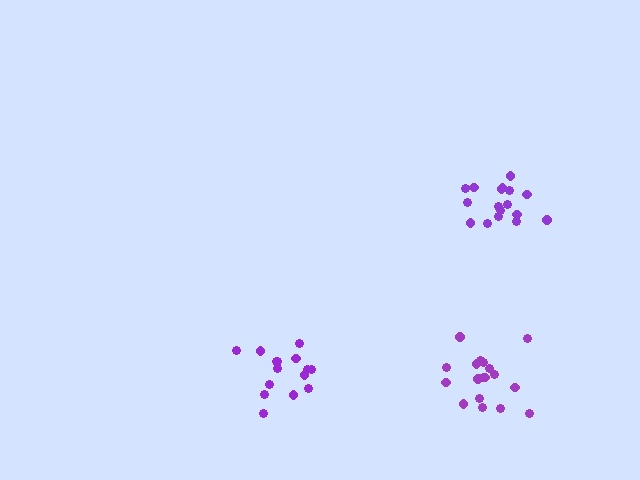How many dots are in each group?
Group 1: 15 dots, Group 2: 18 dots, Group 3: 17 dots (50 total).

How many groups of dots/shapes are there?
There are 3 groups.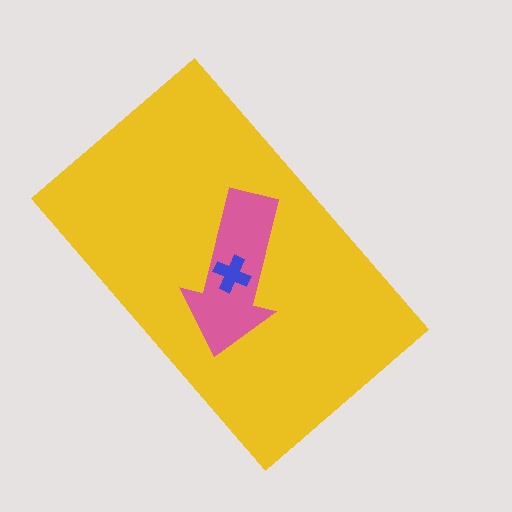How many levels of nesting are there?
3.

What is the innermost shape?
The blue cross.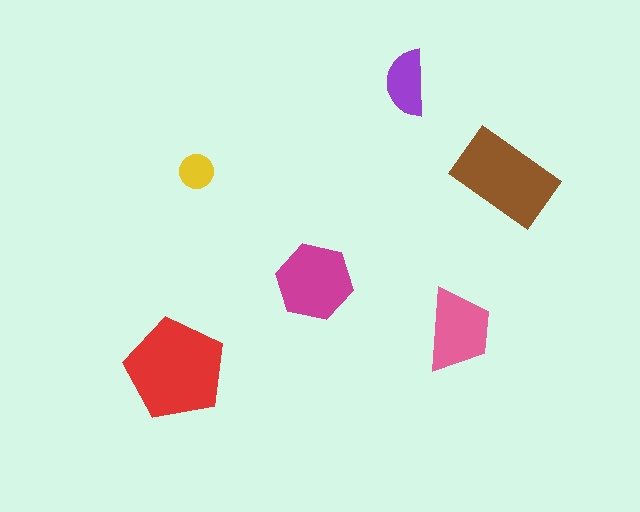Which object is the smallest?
The yellow circle.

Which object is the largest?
The red pentagon.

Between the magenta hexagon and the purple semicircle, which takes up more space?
The magenta hexagon.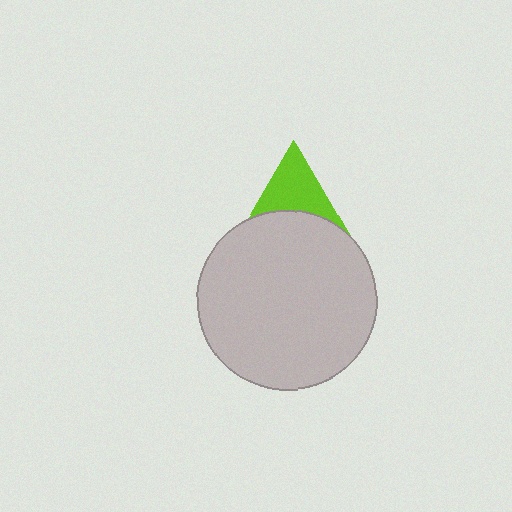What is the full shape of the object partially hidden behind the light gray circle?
The partially hidden object is a lime triangle.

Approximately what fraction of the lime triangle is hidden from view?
Roughly 45% of the lime triangle is hidden behind the light gray circle.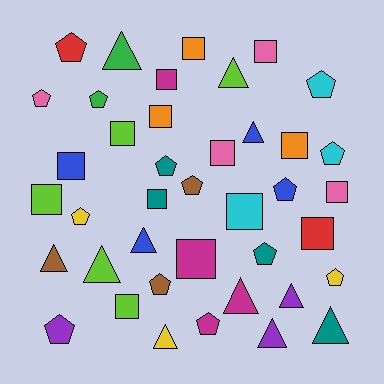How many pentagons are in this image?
There are 14 pentagons.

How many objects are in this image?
There are 40 objects.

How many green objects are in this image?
There are 2 green objects.